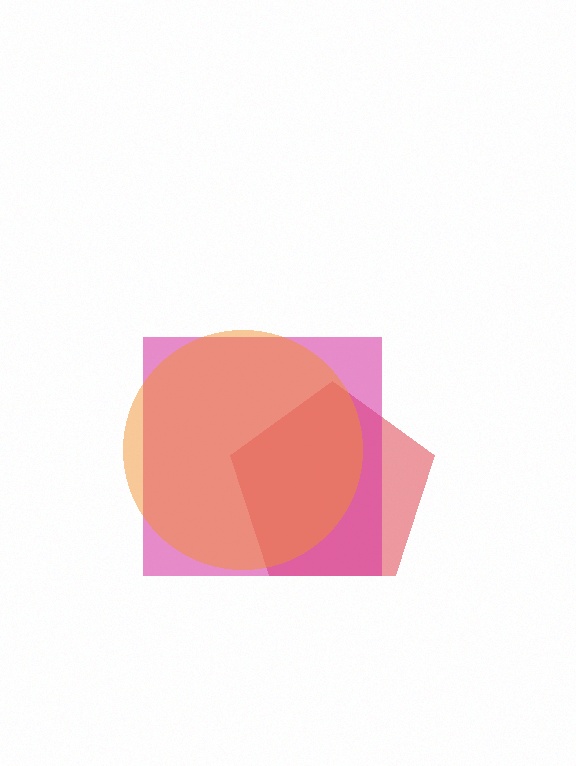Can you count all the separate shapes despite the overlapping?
Yes, there are 3 separate shapes.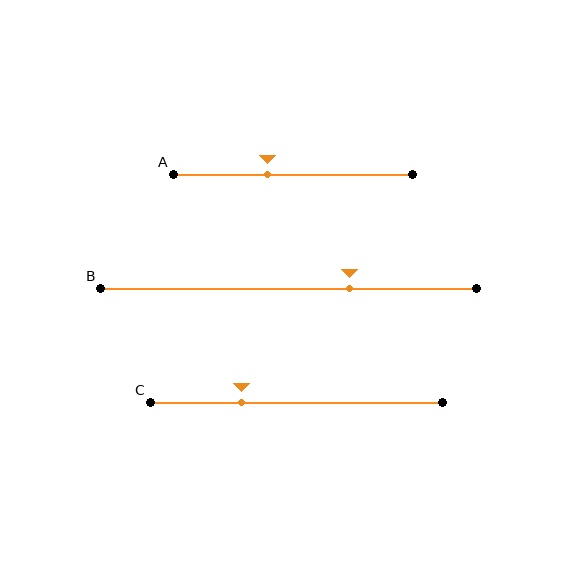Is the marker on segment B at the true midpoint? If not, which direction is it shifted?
No, the marker on segment B is shifted to the right by about 16% of the segment length.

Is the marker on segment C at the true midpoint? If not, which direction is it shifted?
No, the marker on segment C is shifted to the left by about 19% of the segment length.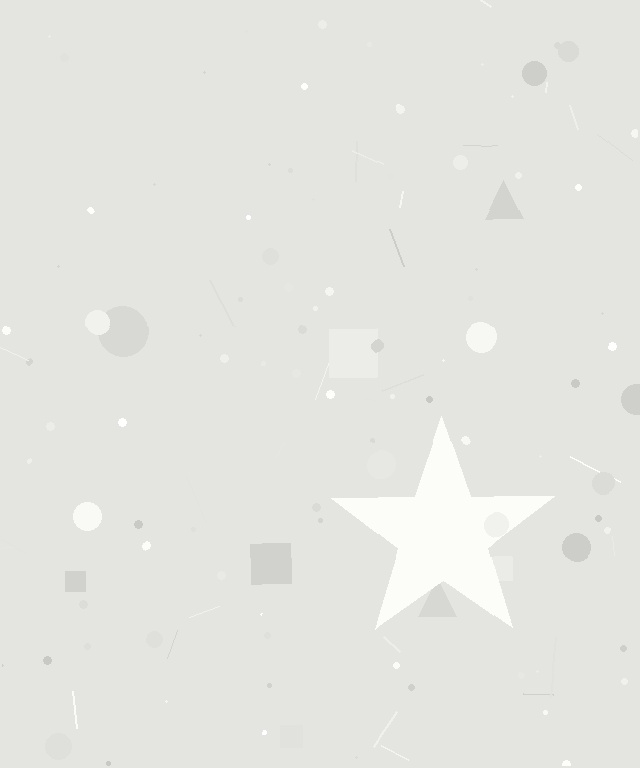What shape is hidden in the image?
A star is hidden in the image.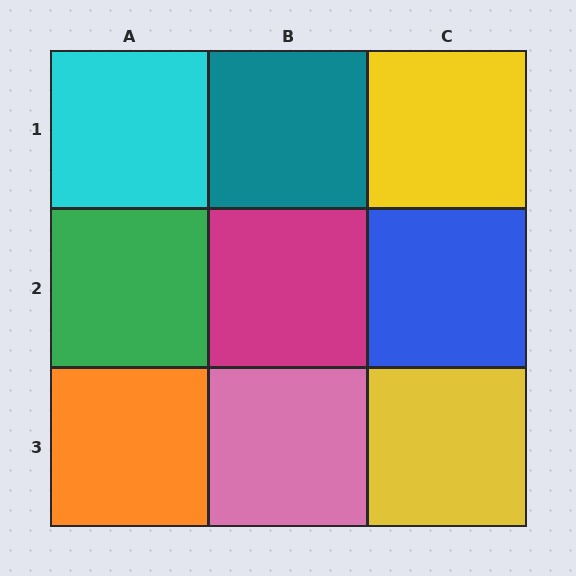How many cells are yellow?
2 cells are yellow.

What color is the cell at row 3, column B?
Pink.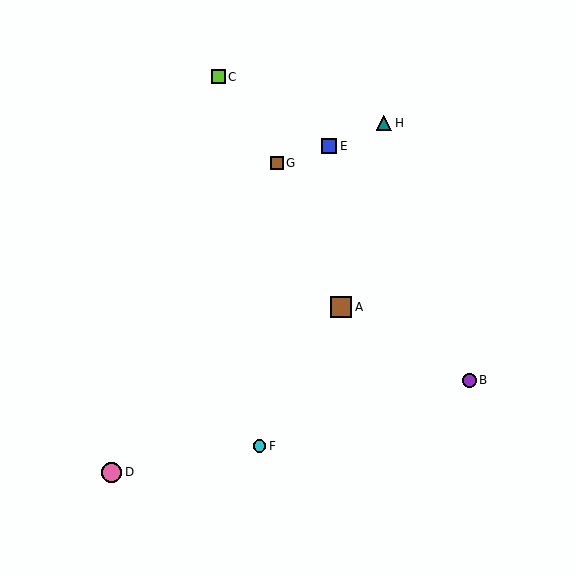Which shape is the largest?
The brown square (labeled A) is the largest.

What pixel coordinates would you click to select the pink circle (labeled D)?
Click at (112, 472) to select the pink circle D.